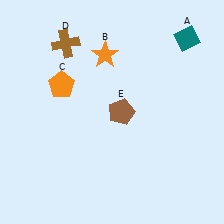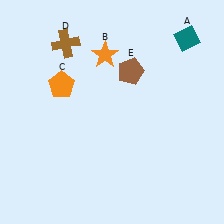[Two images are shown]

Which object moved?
The brown pentagon (E) moved up.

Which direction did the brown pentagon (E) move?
The brown pentagon (E) moved up.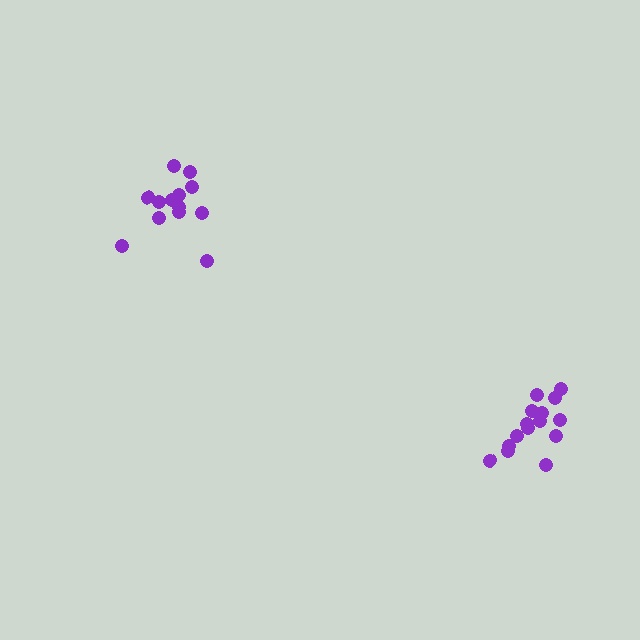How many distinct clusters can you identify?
There are 2 distinct clusters.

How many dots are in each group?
Group 1: 15 dots, Group 2: 13 dots (28 total).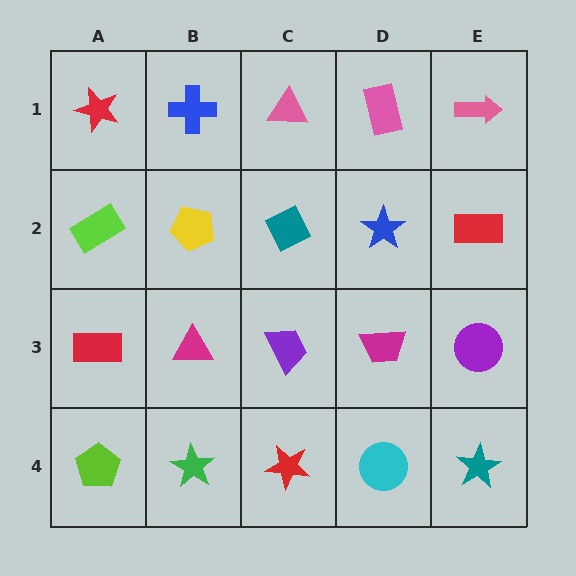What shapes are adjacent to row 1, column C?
A teal diamond (row 2, column C), a blue cross (row 1, column B), a pink rectangle (row 1, column D).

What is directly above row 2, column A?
A red star.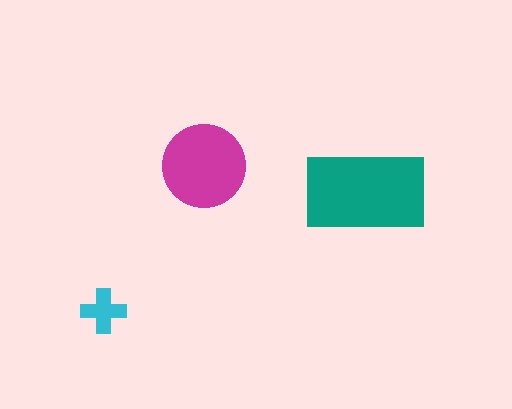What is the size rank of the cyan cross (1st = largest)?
3rd.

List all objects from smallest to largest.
The cyan cross, the magenta circle, the teal rectangle.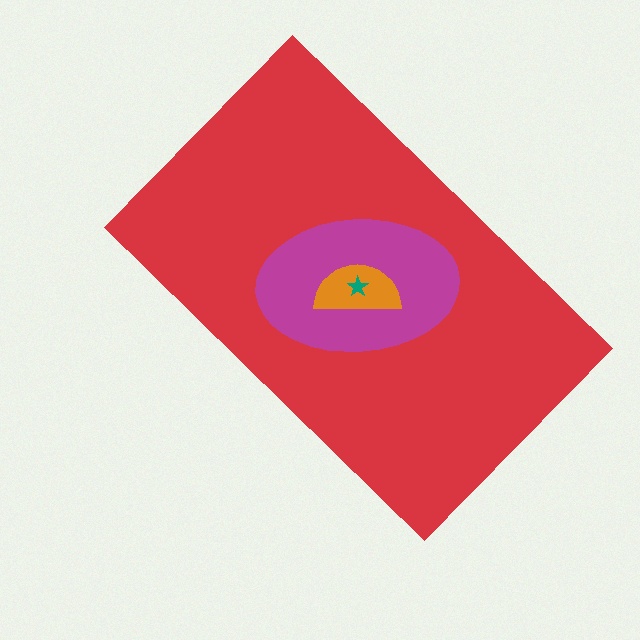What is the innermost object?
The teal star.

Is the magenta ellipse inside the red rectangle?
Yes.